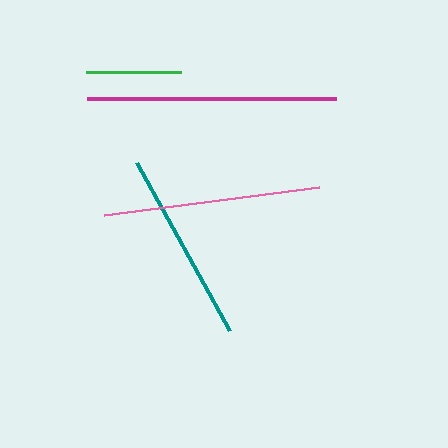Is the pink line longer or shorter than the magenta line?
The magenta line is longer than the pink line.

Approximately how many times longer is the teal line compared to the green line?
The teal line is approximately 2.0 times the length of the green line.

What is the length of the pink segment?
The pink segment is approximately 217 pixels long.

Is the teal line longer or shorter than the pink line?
The pink line is longer than the teal line.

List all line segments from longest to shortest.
From longest to shortest: magenta, pink, teal, green.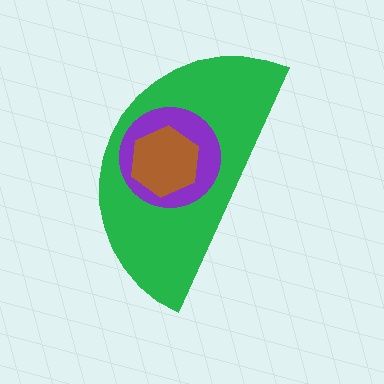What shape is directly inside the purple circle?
The brown hexagon.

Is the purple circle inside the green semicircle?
Yes.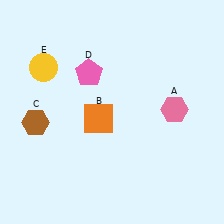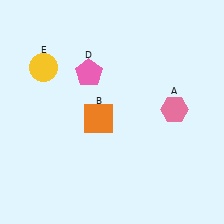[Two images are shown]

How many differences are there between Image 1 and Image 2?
There is 1 difference between the two images.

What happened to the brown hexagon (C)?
The brown hexagon (C) was removed in Image 2. It was in the bottom-left area of Image 1.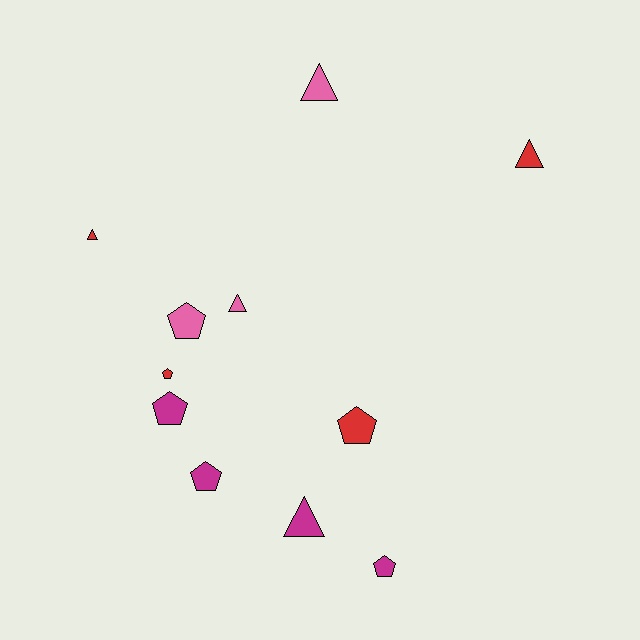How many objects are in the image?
There are 11 objects.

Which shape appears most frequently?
Pentagon, with 6 objects.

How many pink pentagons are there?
There is 1 pink pentagon.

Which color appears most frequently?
Magenta, with 4 objects.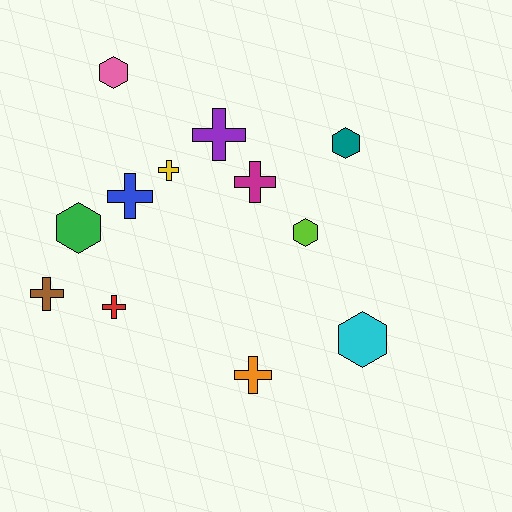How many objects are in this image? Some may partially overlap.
There are 12 objects.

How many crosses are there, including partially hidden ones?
There are 7 crosses.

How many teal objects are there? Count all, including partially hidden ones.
There is 1 teal object.